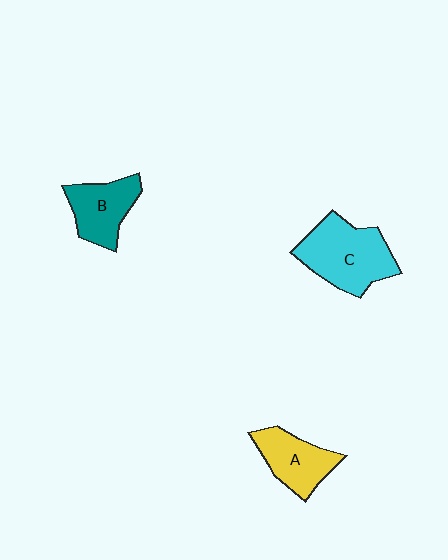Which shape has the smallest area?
Shape A (yellow).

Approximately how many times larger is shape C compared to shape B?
Approximately 1.5 times.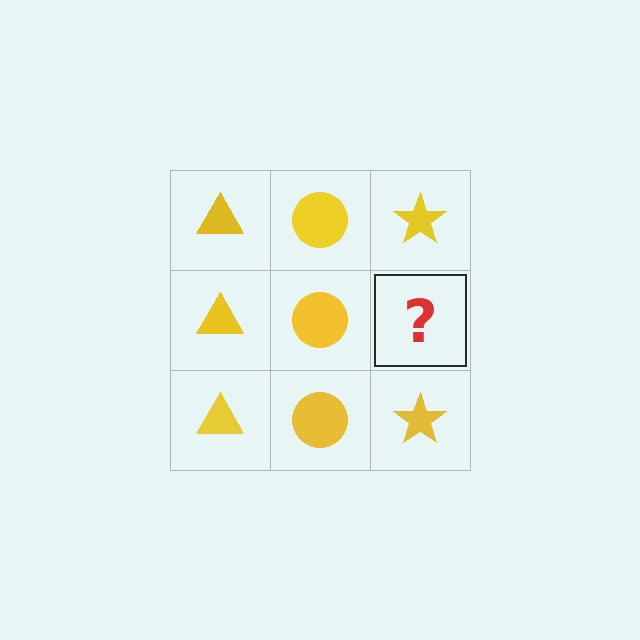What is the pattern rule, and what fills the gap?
The rule is that each column has a consistent shape. The gap should be filled with a yellow star.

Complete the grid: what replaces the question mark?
The question mark should be replaced with a yellow star.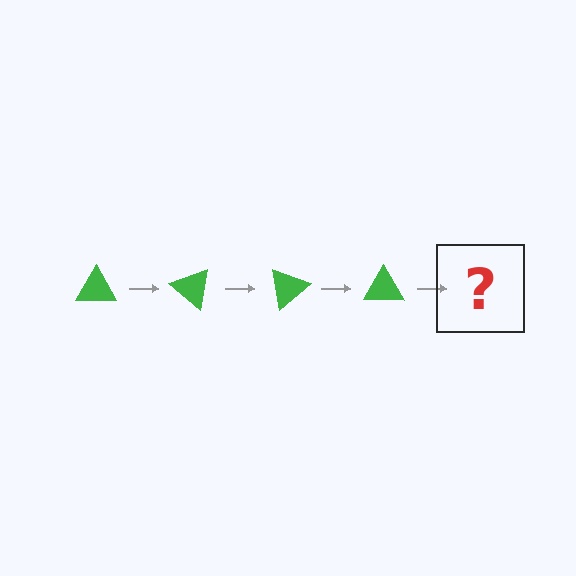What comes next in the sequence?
The next element should be a green triangle rotated 160 degrees.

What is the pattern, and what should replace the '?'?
The pattern is that the triangle rotates 40 degrees each step. The '?' should be a green triangle rotated 160 degrees.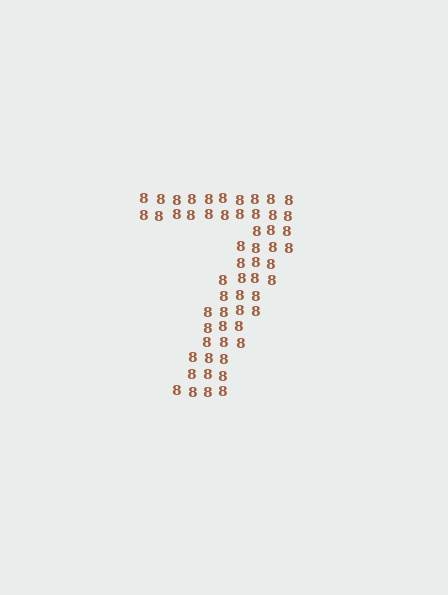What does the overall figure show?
The overall figure shows the digit 7.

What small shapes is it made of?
It is made of small digit 8's.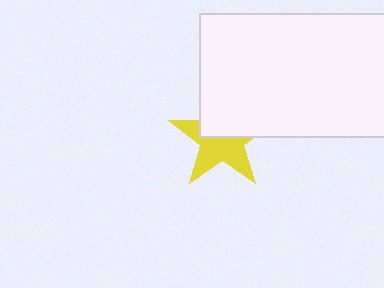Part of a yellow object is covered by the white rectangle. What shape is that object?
It is a star.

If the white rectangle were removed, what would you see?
You would see the complete yellow star.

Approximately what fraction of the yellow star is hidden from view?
Roughly 44% of the yellow star is hidden behind the white rectangle.